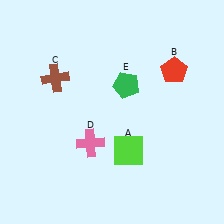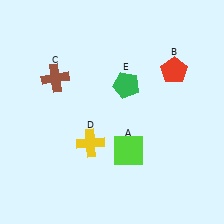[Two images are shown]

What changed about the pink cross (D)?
In Image 1, D is pink. In Image 2, it changed to yellow.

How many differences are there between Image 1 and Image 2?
There is 1 difference between the two images.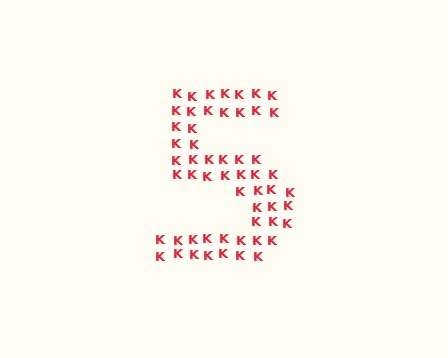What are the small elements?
The small elements are letter K's.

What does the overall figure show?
The overall figure shows the digit 5.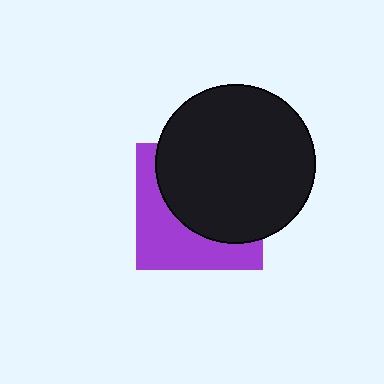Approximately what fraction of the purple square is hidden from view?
Roughly 59% of the purple square is hidden behind the black circle.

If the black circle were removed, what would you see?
You would see the complete purple square.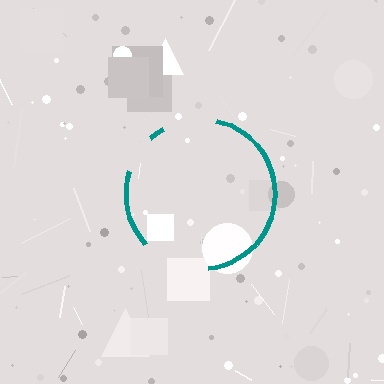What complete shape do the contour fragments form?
The contour fragments form a circle.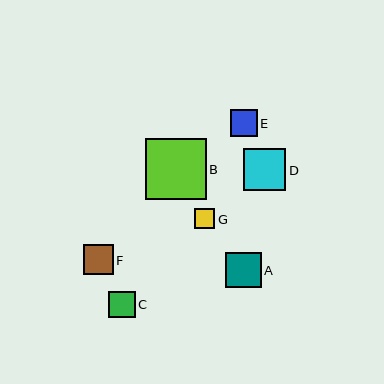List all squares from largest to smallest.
From largest to smallest: B, D, A, F, E, C, G.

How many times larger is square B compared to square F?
Square B is approximately 2.1 times the size of square F.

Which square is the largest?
Square B is the largest with a size of approximately 61 pixels.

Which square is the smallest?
Square G is the smallest with a size of approximately 20 pixels.